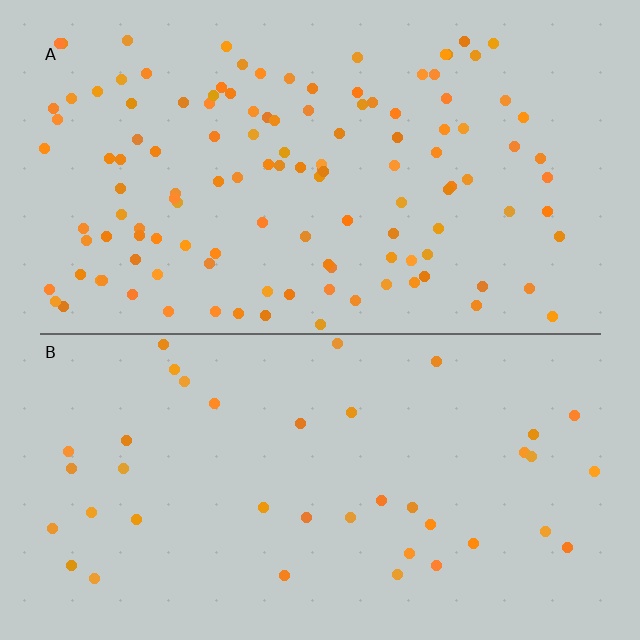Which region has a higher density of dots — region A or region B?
A (the top).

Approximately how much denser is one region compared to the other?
Approximately 3.1× — region A over region B.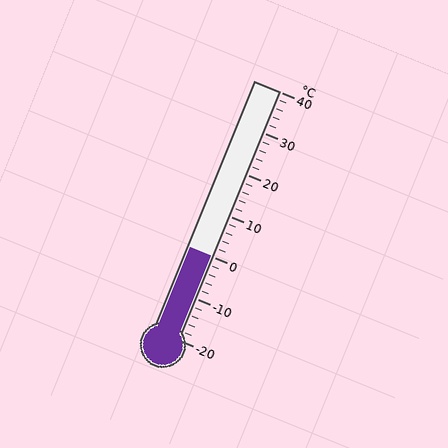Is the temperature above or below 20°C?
The temperature is below 20°C.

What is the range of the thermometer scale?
The thermometer scale ranges from -20°C to 40°C.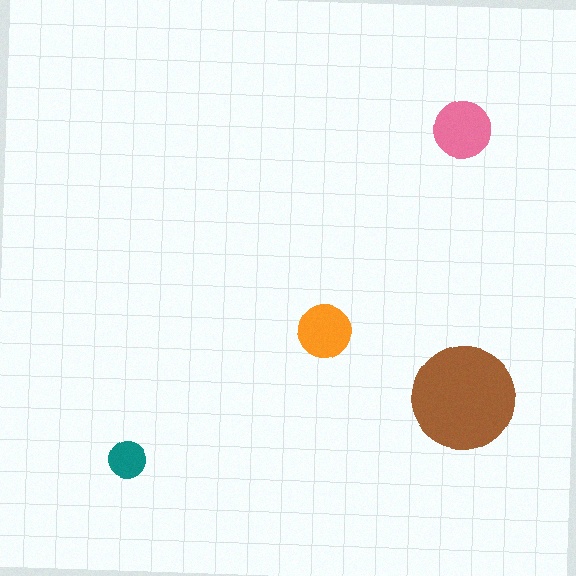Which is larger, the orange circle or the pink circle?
The pink one.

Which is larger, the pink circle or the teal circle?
The pink one.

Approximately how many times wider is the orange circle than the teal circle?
About 1.5 times wider.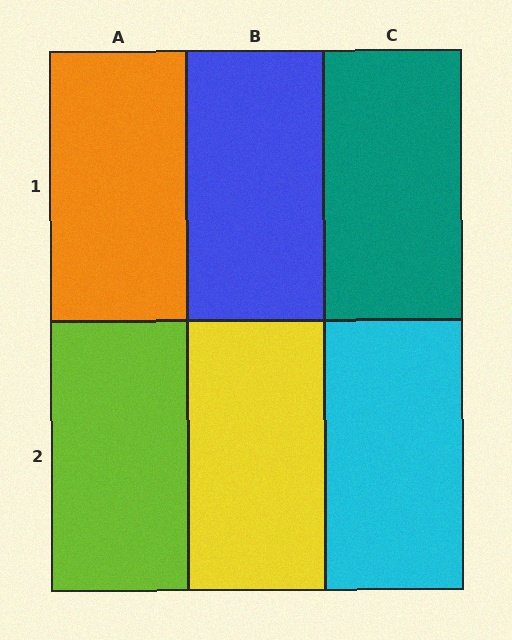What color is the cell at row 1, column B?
Blue.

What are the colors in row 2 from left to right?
Lime, yellow, cyan.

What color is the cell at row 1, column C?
Teal.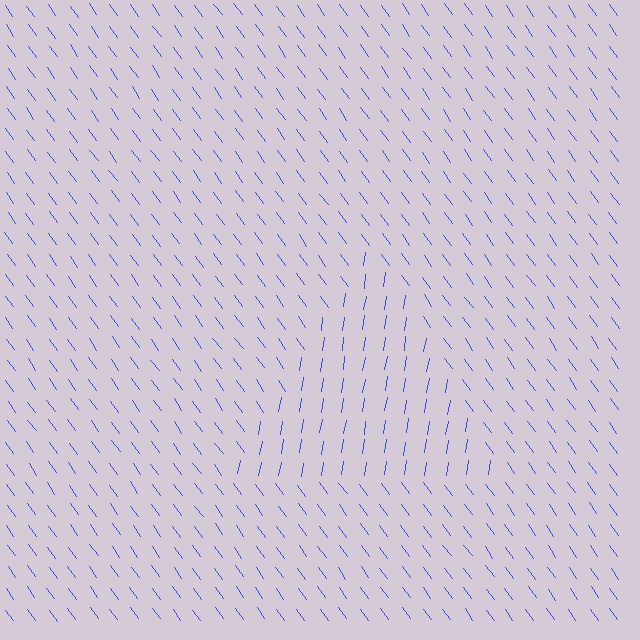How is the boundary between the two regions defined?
The boundary is defined purely by a change in line orientation (approximately 45 degrees difference). All lines are the same color and thickness.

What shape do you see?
I see a triangle.